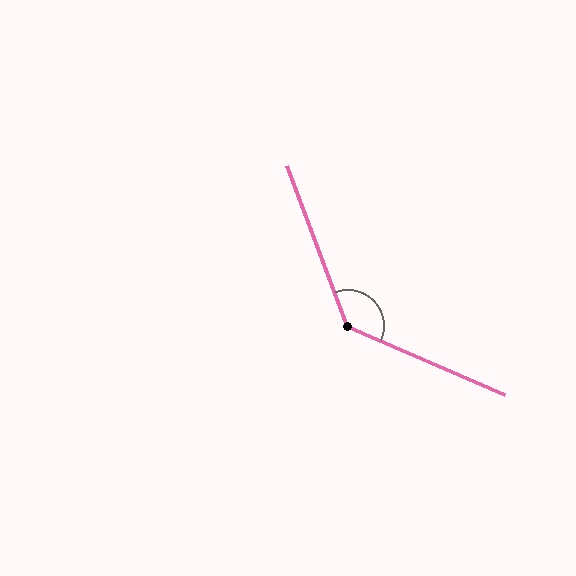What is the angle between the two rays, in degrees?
Approximately 134 degrees.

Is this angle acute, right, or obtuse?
It is obtuse.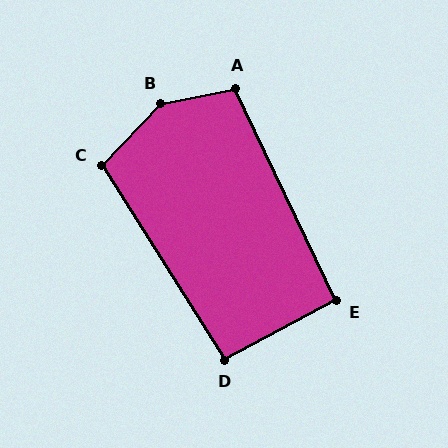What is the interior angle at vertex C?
Approximately 104 degrees (obtuse).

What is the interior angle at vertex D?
Approximately 94 degrees (approximately right).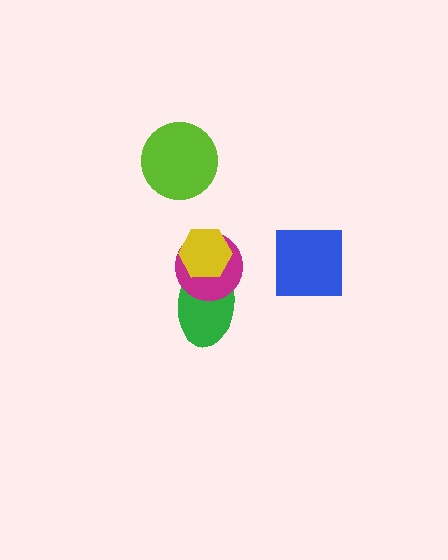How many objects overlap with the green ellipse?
2 objects overlap with the green ellipse.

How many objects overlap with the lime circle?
0 objects overlap with the lime circle.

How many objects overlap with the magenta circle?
2 objects overlap with the magenta circle.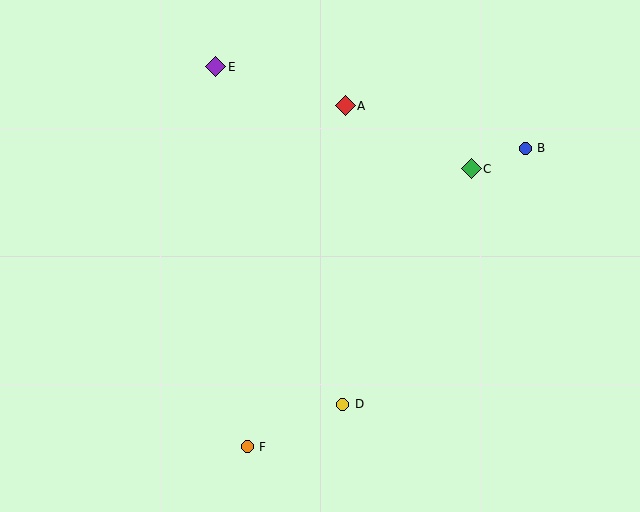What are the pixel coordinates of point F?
Point F is at (247, 447).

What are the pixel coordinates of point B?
Point B is at (525, 148).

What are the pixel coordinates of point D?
Point D is at (343, 404).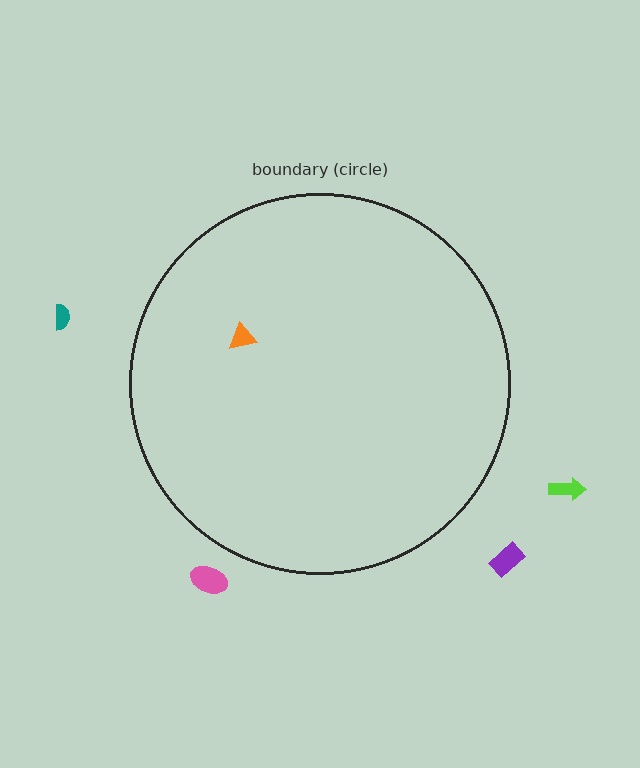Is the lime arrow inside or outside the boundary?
Outside.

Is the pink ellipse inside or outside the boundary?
Outside.